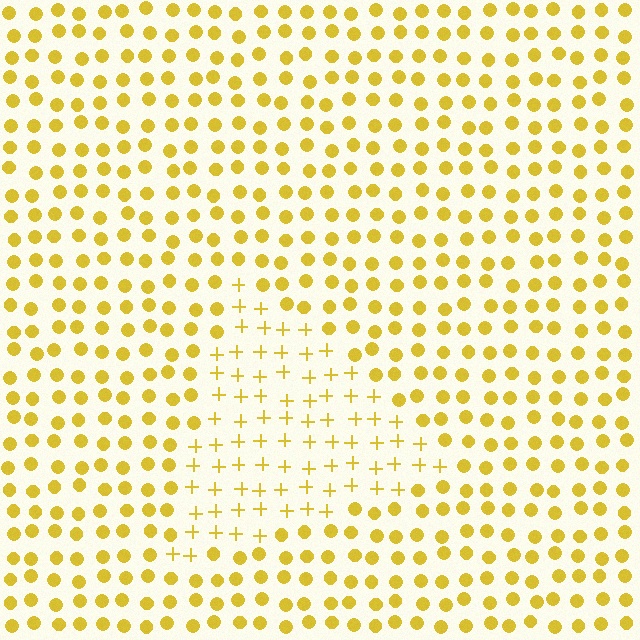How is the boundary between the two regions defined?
The boundary is defined by a change in element shape: plus signs inside vs. circles outside. All elements share the same color and spacing.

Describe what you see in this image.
The image is filled with small yellow elements arranged in a uniform grid. A triangle-shaped region contains plus signs, while the surrounding area contains circles. The boundary is defined purely by the change in element shape.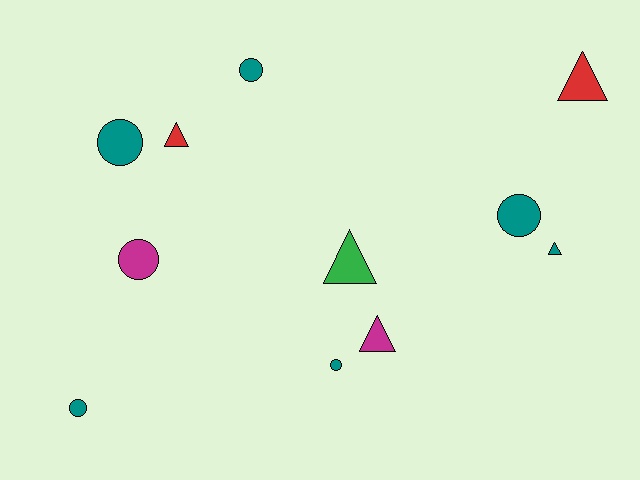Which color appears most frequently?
Teal, with 6 objects.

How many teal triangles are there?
There is 1 teal triangle.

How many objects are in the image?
There are 11 objects.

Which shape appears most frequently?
Circle, with 6 objects.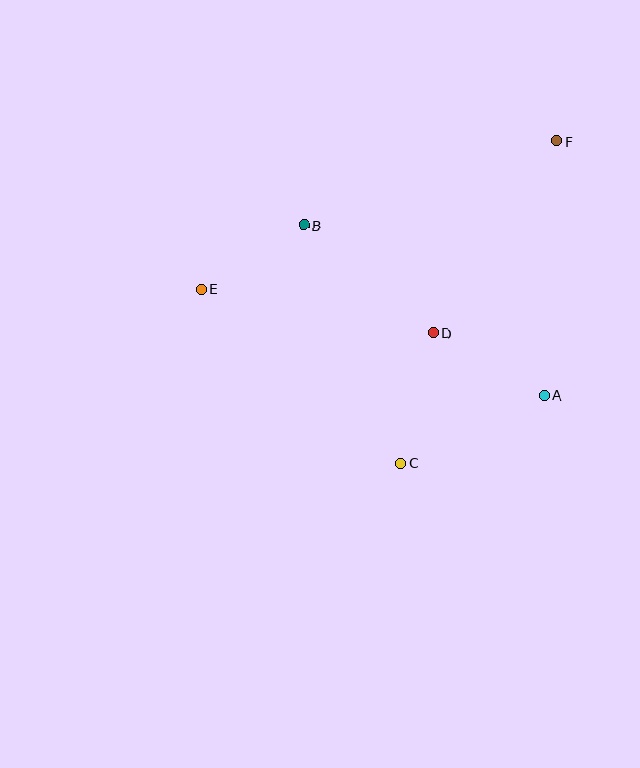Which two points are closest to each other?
Points B and E are closest to each other.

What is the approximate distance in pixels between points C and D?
The distance between C and D is approximately 135 pixels.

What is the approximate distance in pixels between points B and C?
The distance between B and C is approximately 257 pixels.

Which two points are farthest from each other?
Points E and F are farthest from each other.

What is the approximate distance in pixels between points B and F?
The distance between B and F is approximately 266 pixels.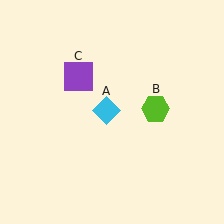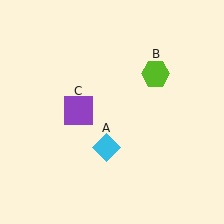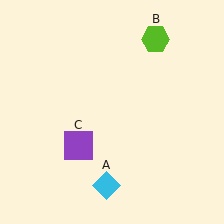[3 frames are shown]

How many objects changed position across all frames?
3 objects changed position: cyan diamond (object A), lime hexagon (object B), purple square (object C).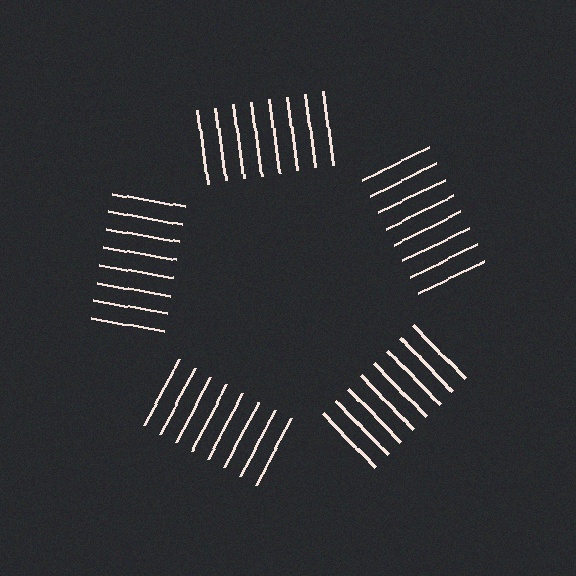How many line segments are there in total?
40 — 8 along each of the 5 edges.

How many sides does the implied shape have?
5 sides — the line-ends trace a pentagon.